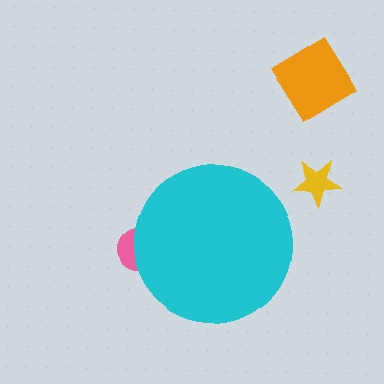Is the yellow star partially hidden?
No, the yellow star is fully visible.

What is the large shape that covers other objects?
A cyan circle.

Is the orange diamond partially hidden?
No, the orange diamond is fully visible.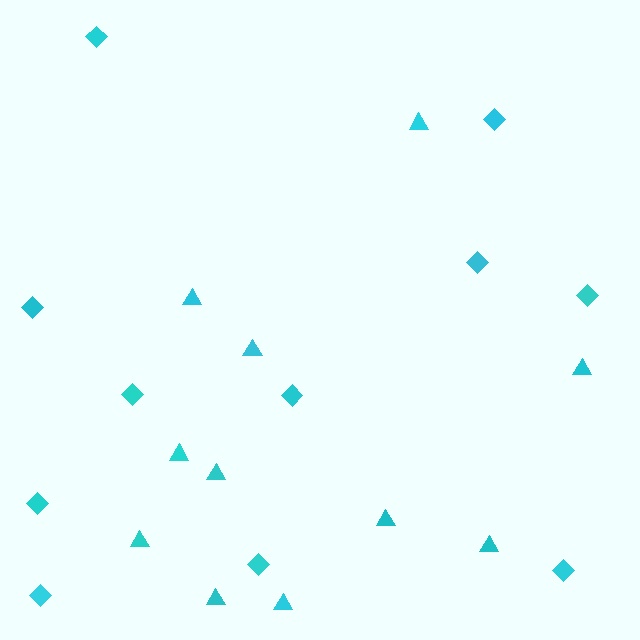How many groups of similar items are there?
There are 2 groups: one group of triangles (11) and one group of diamonds (11).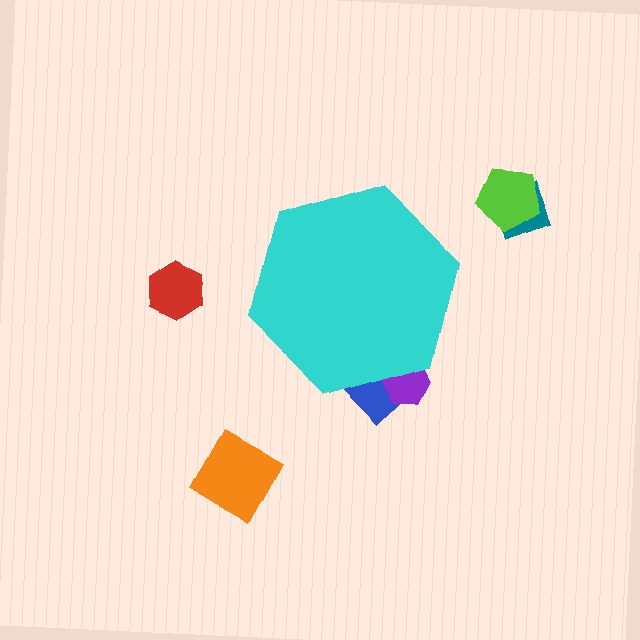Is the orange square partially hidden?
No, the orange square is fully visible.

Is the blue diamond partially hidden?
Yes, the blue diamond is partially hidden behind the cyan hexagon.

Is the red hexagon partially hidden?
No, the red hexagon is fully visible.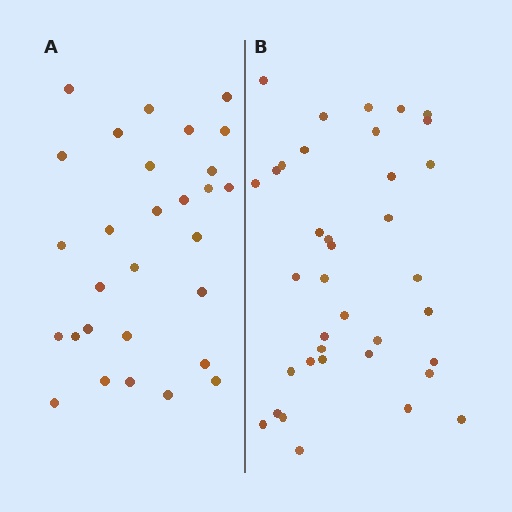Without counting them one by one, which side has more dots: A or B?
Region B (the right region) has more dots.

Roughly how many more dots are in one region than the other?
Region B has roughly 8 or so more dots than region A.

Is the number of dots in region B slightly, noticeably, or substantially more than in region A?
Region B has noticeably more, but not dramatically so. The ratio is roughly 1.3 to 1.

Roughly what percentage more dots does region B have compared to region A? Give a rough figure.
About 30% more.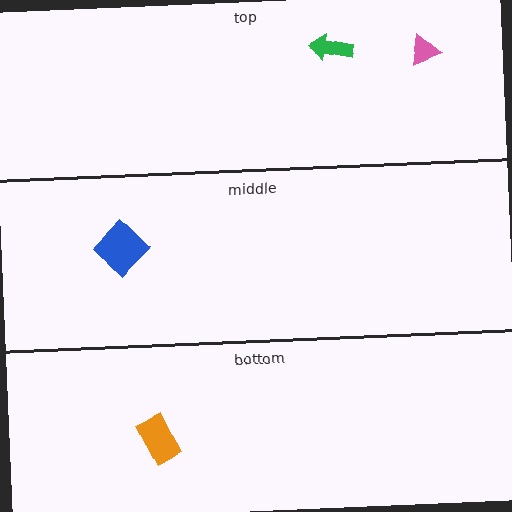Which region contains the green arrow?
The top region.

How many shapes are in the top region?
2.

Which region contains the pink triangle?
The top region.